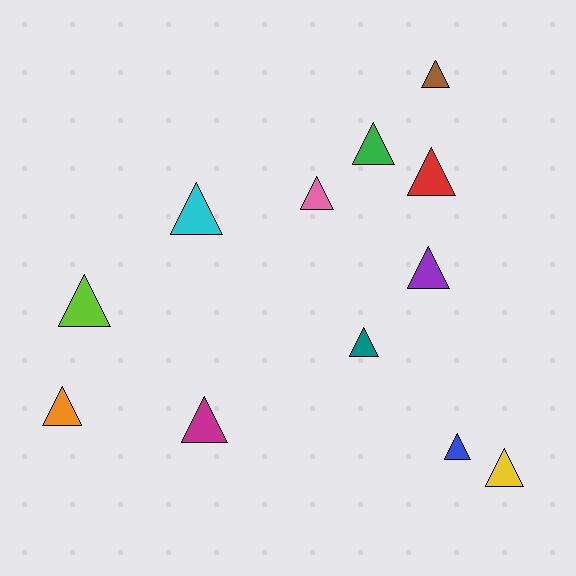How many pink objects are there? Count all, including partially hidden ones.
There is 1 pink object.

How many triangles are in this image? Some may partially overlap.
There are 12 triangles.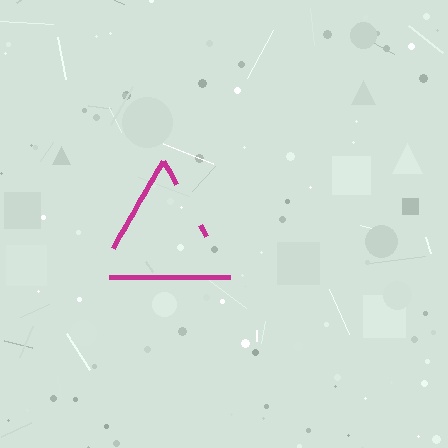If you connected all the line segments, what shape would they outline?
They would outline a triangle.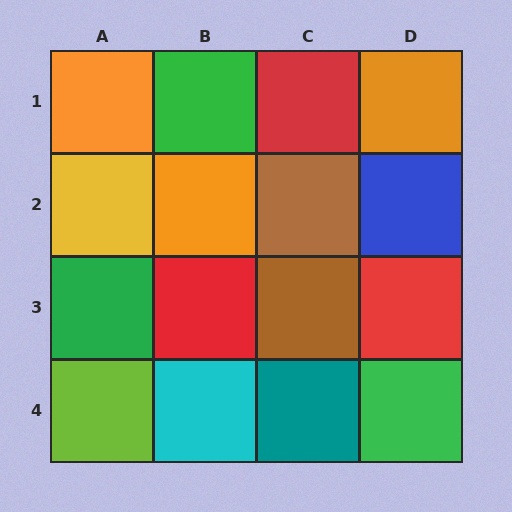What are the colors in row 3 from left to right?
Green, red, brown, red.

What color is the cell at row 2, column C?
Brown.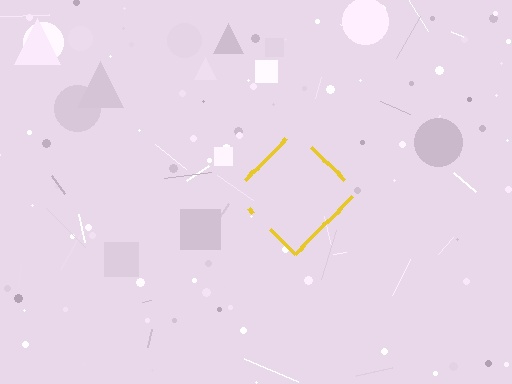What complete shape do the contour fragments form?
The contour fragments form a diamond.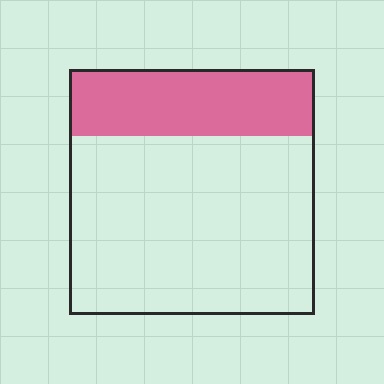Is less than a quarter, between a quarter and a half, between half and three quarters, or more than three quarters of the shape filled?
Between a quarter and a half.